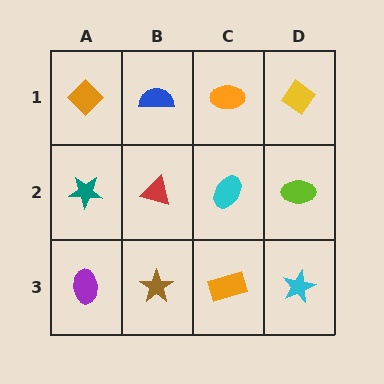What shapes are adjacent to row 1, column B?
A red triangle (row 2, column B), an orange diamond (row 1, column A), an orange ellipse (row 1, column C).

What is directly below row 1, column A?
A teal star.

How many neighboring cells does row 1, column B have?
3.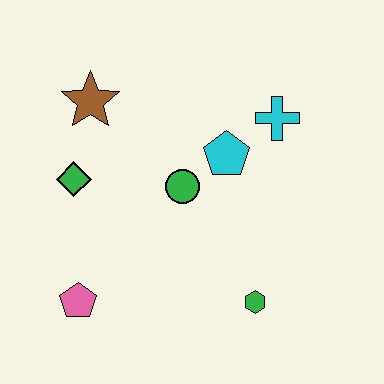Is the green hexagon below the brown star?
Yes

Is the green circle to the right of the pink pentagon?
Yes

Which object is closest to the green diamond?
The brown star is closest to the green diamond.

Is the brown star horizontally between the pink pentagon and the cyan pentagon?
Yes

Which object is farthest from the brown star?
The green hexagon is farthest from the brown star.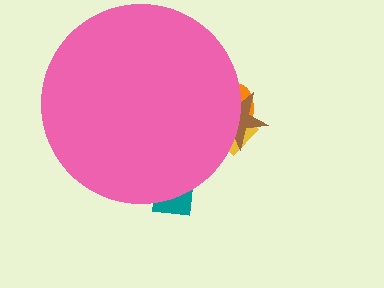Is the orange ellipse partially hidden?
Yes, the orange ellipse is partially hidden behind the pink circle.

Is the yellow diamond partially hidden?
Yes, the yellow diamond is partially hidden behind the pink circle.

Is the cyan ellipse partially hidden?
Yes, the cyan ellipse is partially hidden behind the pink circle.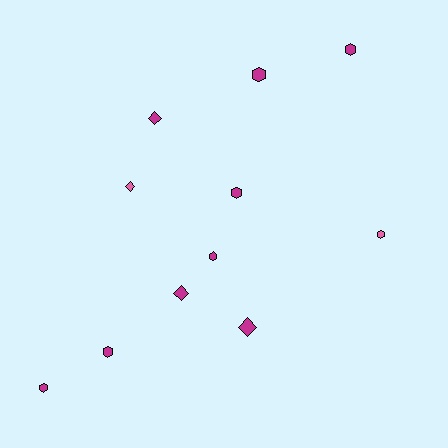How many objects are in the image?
There are 11 objects.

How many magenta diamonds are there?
There are 3 magenta diamonds.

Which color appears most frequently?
Magenta, with 9 objects.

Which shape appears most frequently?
Hexagon, with 7 objects.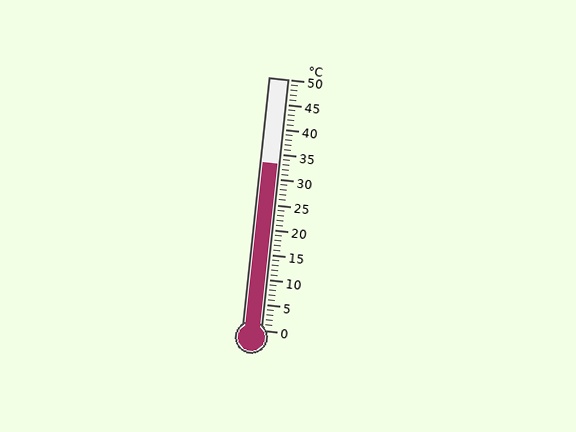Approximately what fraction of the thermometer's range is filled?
The thermometer is filled to approximately 65% of its range.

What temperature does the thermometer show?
The thermometer shows approximately 33°C.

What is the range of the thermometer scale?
The thermometer scale ranges from 0°C to 50°C.